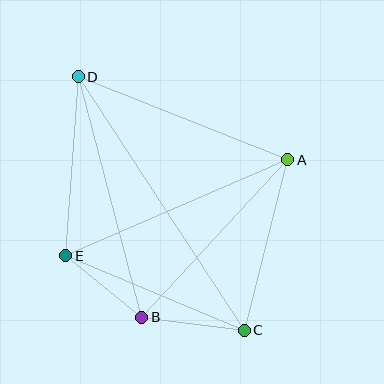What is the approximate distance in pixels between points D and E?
The distance between D and E is approximately 179 pixels.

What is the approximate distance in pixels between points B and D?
The distance between B and D is approximately 249 pixels.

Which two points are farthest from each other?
Points C and D are farthest from each other.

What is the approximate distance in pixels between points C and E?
The distance between C and E is approximately 194 pixels.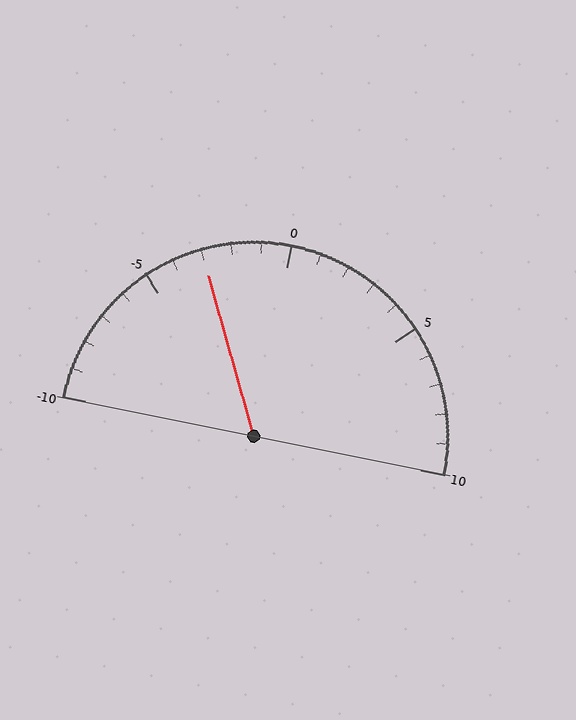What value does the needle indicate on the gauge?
The needle indicates approximately -3.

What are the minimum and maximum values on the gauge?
The gauge ranges from -10 to 10.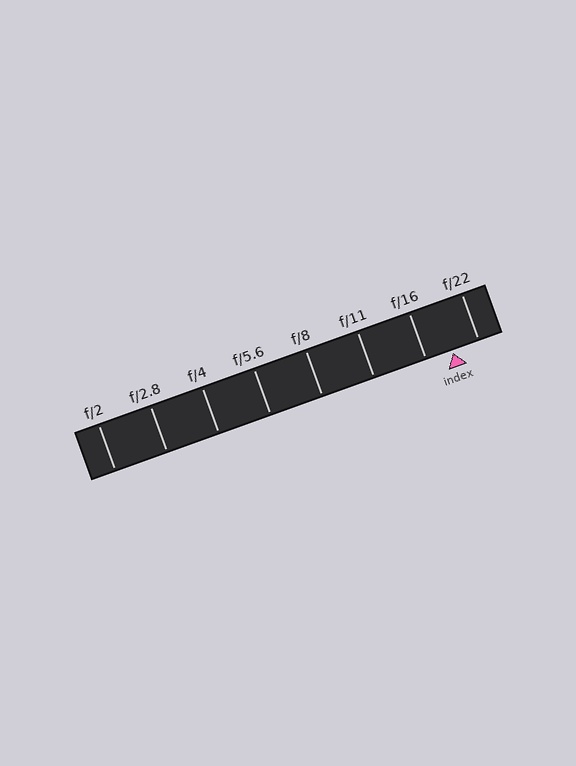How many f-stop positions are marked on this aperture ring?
There are 8 f-stop positions marked.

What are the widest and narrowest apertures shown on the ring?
The widest aperture shown is f/2 and the narrowest is f/22.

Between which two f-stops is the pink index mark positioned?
The index mark is between f/16 and f/22.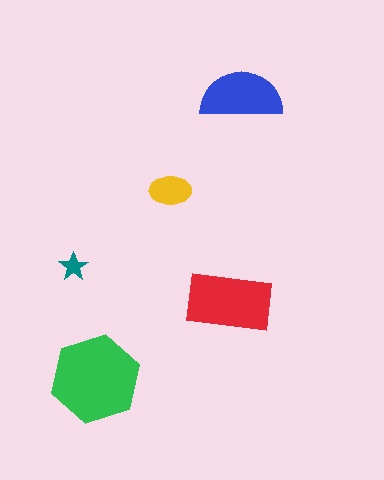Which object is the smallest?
The teal star.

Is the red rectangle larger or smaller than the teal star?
Larger.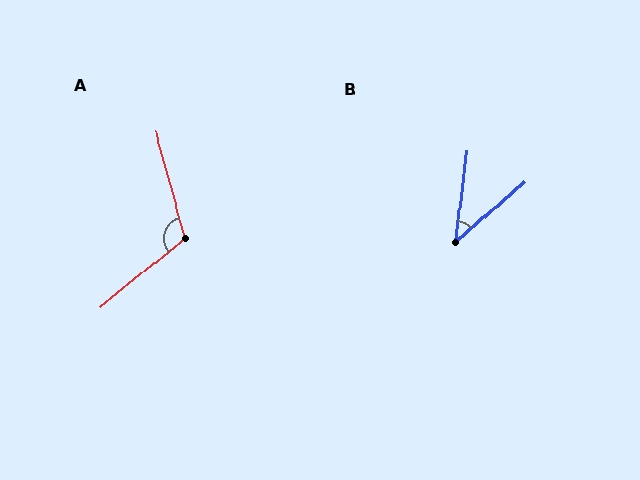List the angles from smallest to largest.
B (41°), A (114°).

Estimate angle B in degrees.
Approximately 41 degrees.